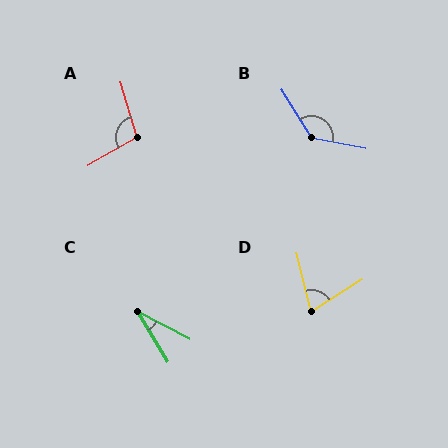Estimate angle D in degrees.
Approximately 71 degrees.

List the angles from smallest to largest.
C (31°), D (71°), A (104°), B (133°).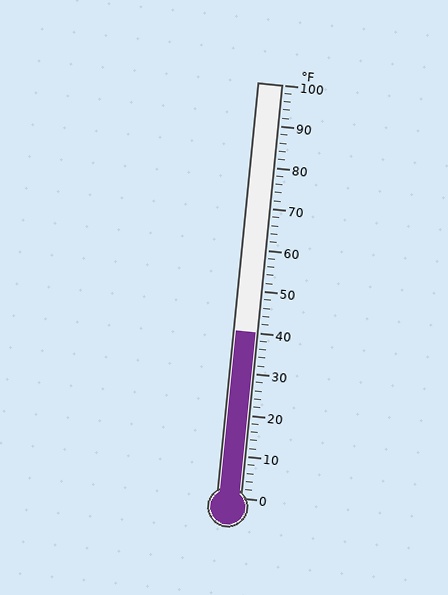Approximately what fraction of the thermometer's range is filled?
The thermometer is filled to approximately 40% of its range.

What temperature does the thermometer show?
The thermometer shows approximately 40°F.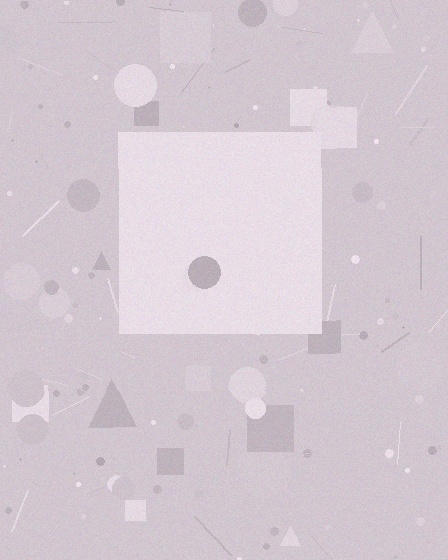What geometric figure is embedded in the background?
A square is embedded in the background.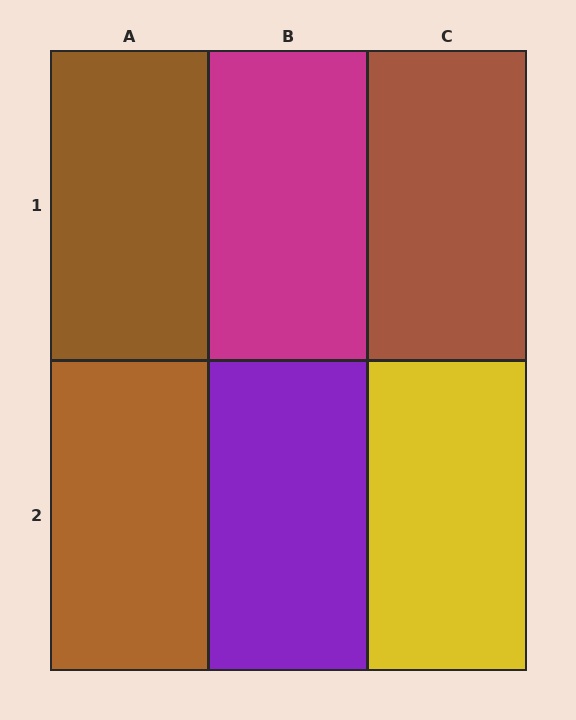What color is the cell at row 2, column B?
Purple.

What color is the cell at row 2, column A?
Brown.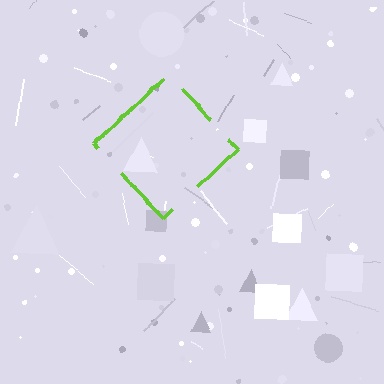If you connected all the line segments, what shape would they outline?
They would outline a diamond.